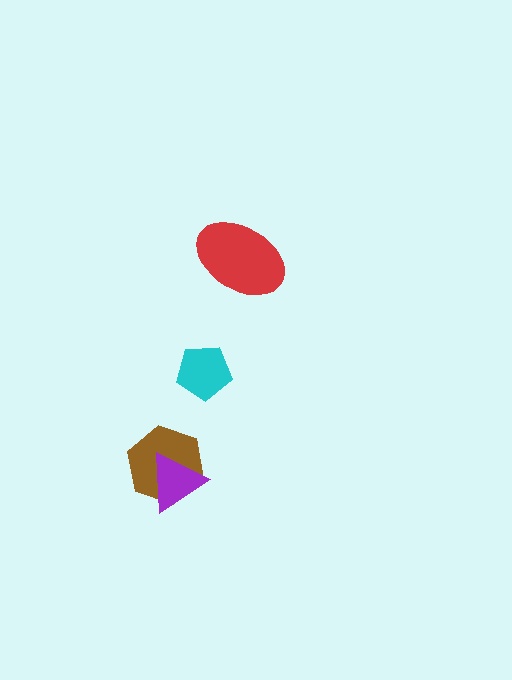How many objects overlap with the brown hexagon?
1 object overlaps with the brown hexagon.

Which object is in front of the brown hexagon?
The purple triangle is in front of the brown hexagon.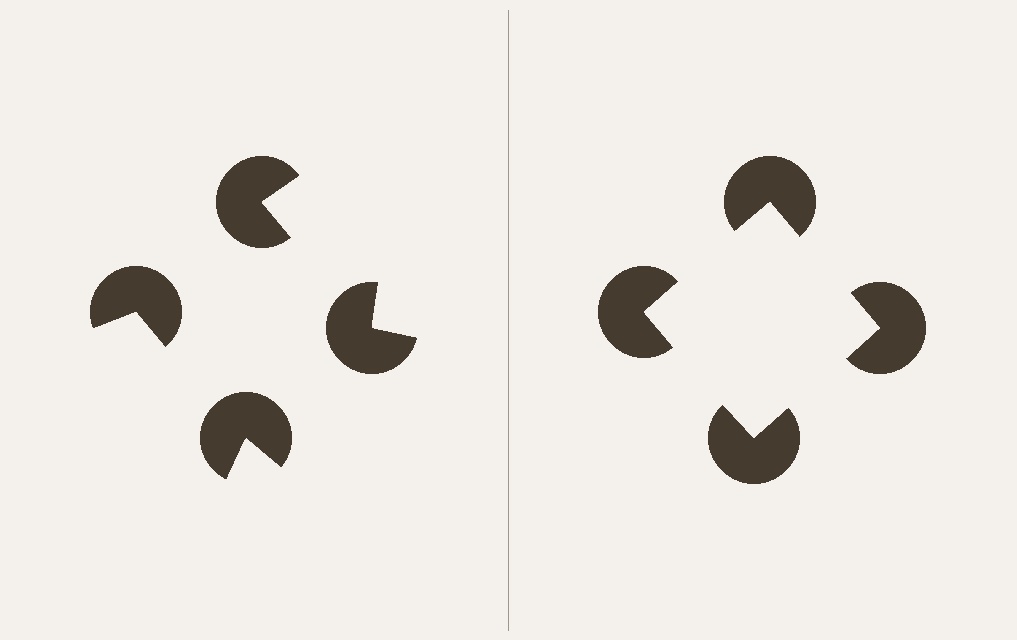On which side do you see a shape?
An illusory square appears on the right side. On the left side the wedge cuts are rotated, so no coherent shape forms.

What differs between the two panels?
The pac-man discs are positioned identically on both sides; only the wedge orientations differ. On the right they align to a square; on the left they are misaligned.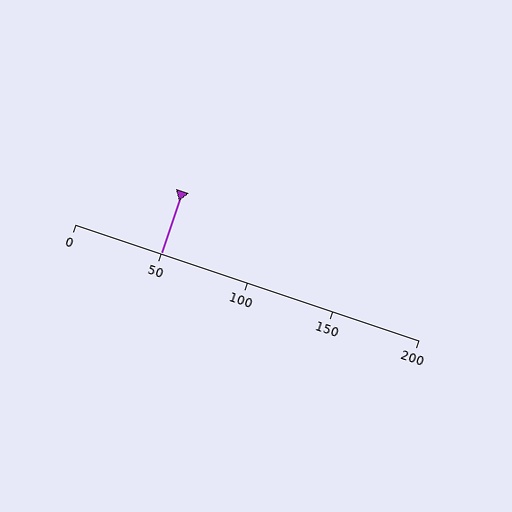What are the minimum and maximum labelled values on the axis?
The axis runs from 0 to 200.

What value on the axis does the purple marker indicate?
The marker indicates approximately 50.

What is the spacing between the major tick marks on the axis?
The major ticks are spaced 50 apart.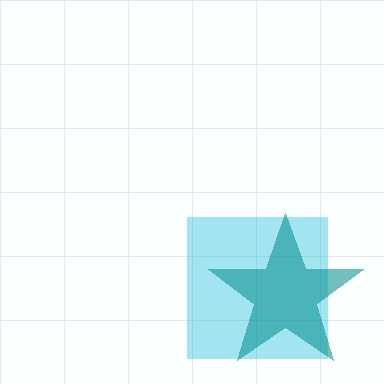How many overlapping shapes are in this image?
There are 2 overlapping shapes in the image.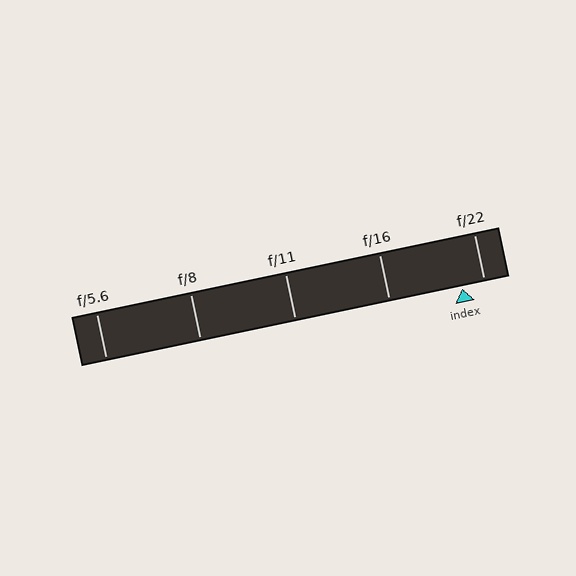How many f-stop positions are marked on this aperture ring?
There are 5 f-stop positions marked.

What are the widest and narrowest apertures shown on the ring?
The widest aperture shown is f/5.6 and the narrowest is f/22.